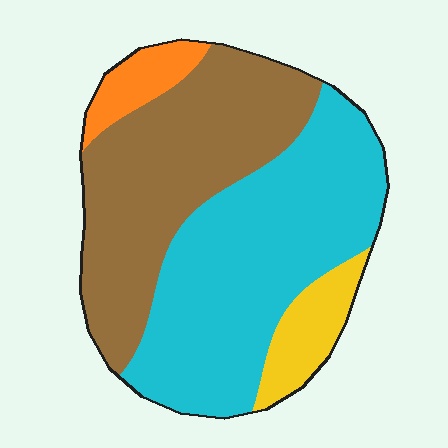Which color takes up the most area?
Cyan, at roughly 45%.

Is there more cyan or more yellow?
Cyan.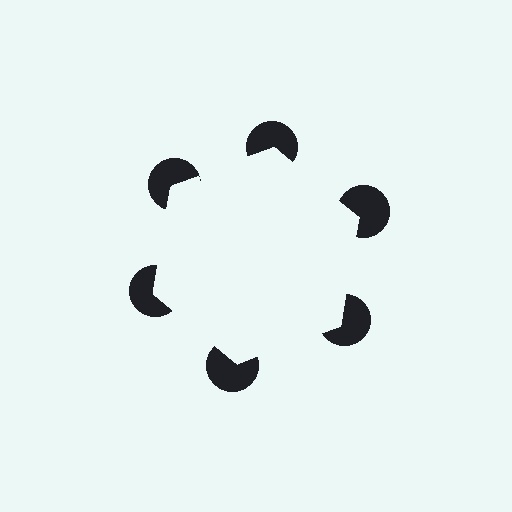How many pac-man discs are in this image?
There are 6 — one at each vertex of the illusory hexagon.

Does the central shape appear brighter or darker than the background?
It typically appears slightly brighter than the background, even though no actual brightness change is drawn.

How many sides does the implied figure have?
6 sides.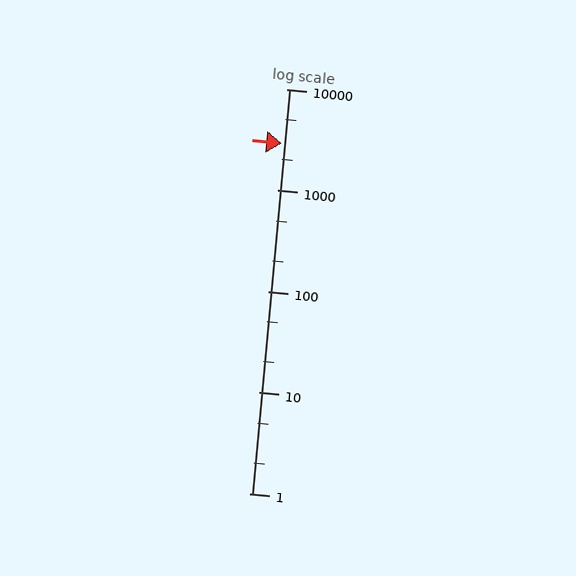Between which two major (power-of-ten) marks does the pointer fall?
The pointer is between 1000 and 10000.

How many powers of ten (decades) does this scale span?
The scale spans 4 decades, from 1 to 10000.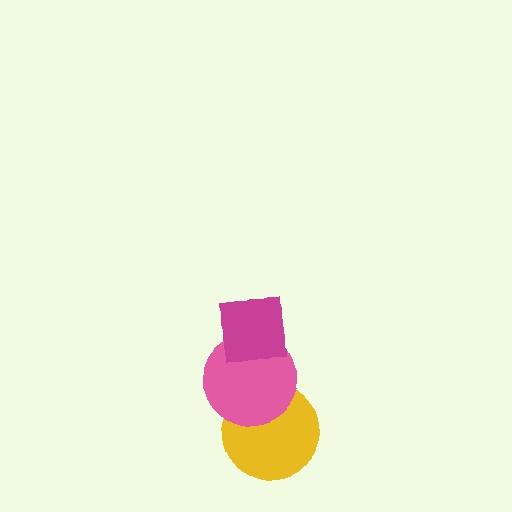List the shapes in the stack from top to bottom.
From top to bottom: the magenta square, the pink circle, the yellow circle.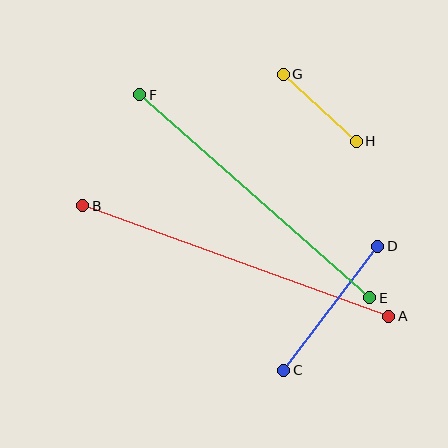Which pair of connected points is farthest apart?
Points A and B are farthest apart.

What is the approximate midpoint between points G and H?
The midpoint is at approximately (320, 108) pixels.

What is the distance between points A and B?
The distance is approximately 325 pixels.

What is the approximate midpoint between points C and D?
The midpoint is at approximately (331, 308) pixels.